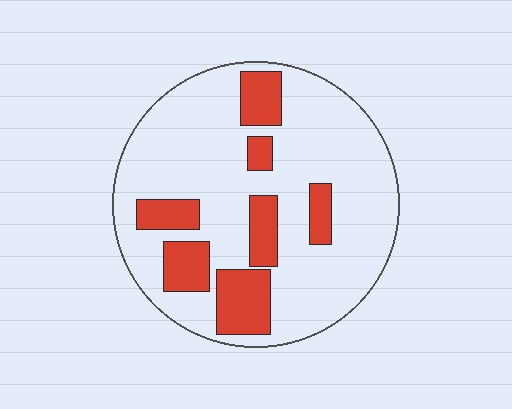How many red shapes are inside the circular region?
7.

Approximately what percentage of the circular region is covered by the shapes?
Approximately 25%.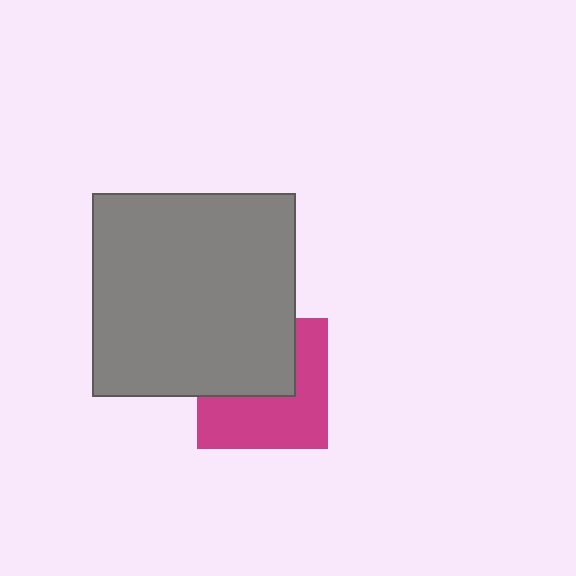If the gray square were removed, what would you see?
You would see the complete magenta square.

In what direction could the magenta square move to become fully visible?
The magenta square could move down. That would shift it out from behind the gray square entirely.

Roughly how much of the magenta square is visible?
About half of it is visible (roughly 54%).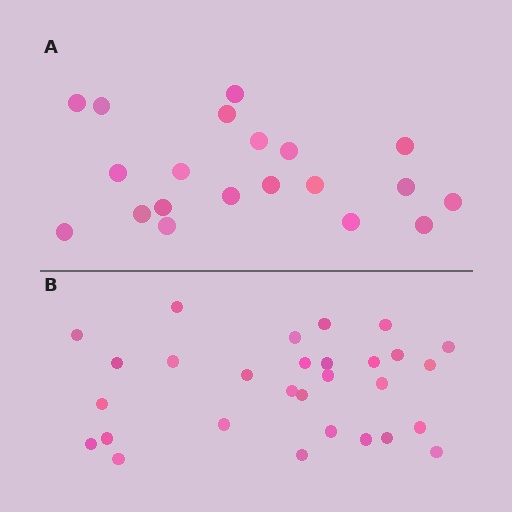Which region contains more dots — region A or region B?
Region B (the bottom region) has more dots.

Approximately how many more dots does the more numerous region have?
Region B has roughly 8 or so more dots than region A.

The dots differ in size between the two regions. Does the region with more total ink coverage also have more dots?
No. Region A has more total ink coverage because its dots are larger, but region B actually contains more individual dots. Total area can be misleading — the number of items is what matters here.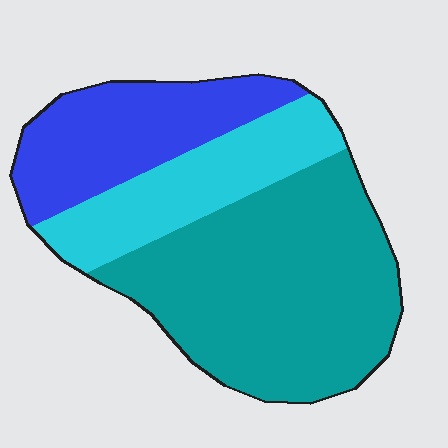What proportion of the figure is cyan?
Cyan covers around 20% of the figure.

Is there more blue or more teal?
Teal.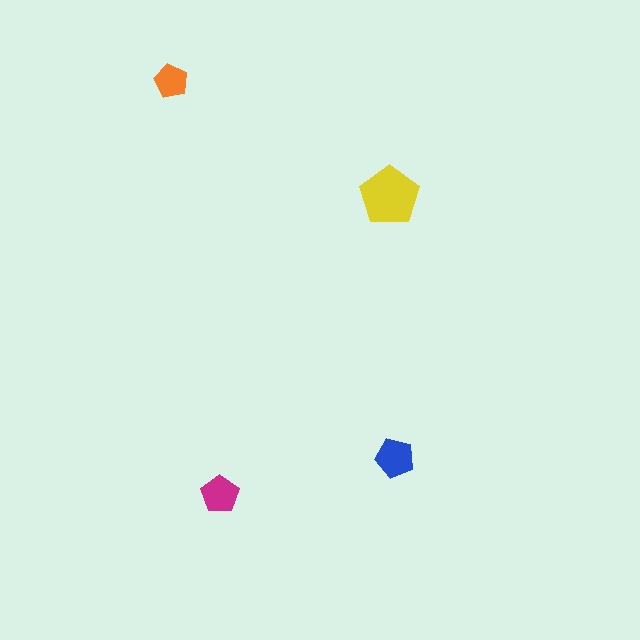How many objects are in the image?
There are 4 objects in the image.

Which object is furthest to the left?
The orange pentagon is leftmost.